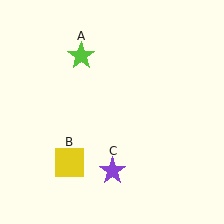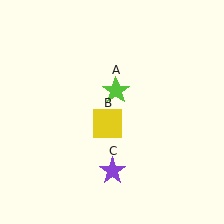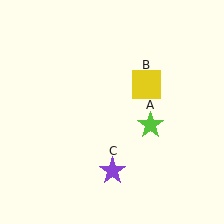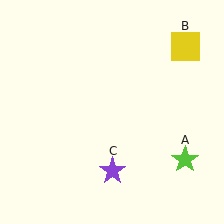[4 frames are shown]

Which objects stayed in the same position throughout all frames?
Purple star (object C) remained stationary.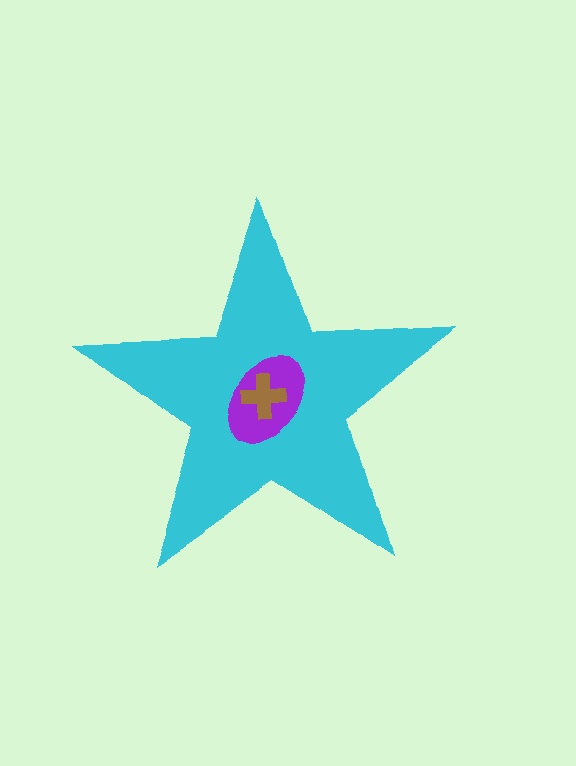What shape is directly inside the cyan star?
The purple ellipse.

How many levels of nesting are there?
3.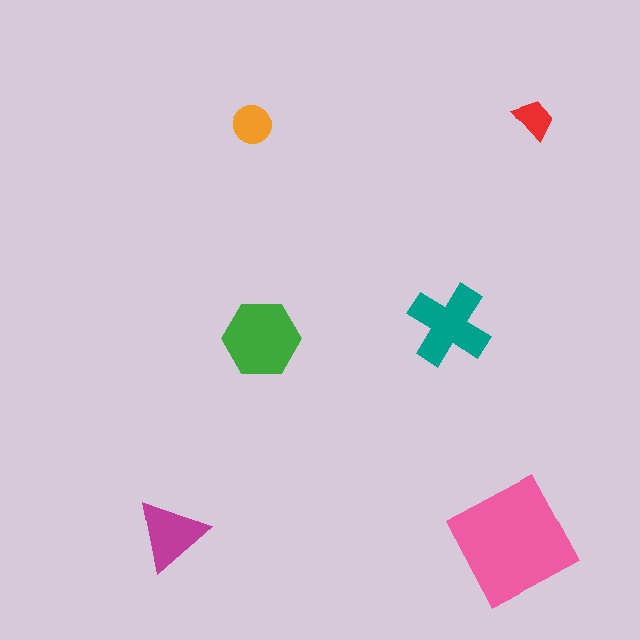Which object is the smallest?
The red trapezoid.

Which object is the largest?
The pink square.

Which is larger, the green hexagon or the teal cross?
The green hexagon.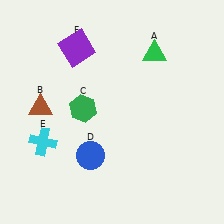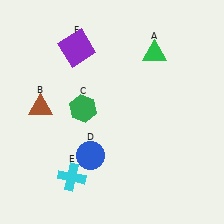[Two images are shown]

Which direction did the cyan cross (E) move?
The cyan cross (E) moved down.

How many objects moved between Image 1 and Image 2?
1 object moved between the two images.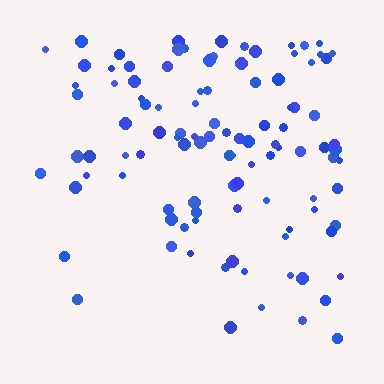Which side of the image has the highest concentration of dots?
The top.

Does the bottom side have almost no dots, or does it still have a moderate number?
Still a moderate number, just noticeably fewer than the top.